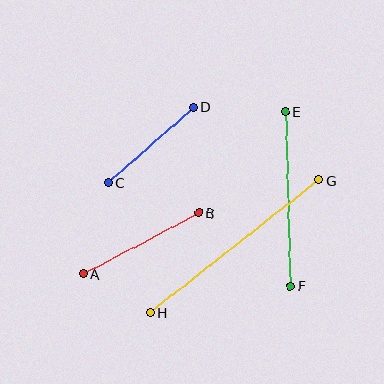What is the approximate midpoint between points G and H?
The midpoint is at approximately (235, 246) pixels.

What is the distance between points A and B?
The distance is approximately 130 pixels.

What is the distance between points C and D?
The distance is approximately 114 pixels.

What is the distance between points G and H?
The distance is approximately 215 pixels.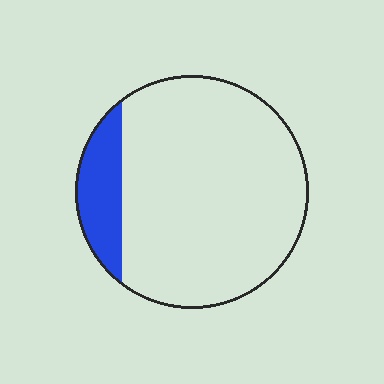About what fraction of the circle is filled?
About one eighth (1/8).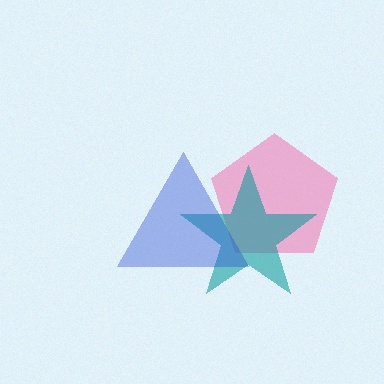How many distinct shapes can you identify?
There are 3 distinct shapes: a pink pentagon, a teal star, a blue triangle.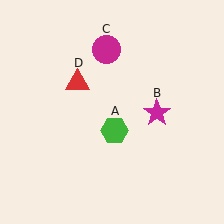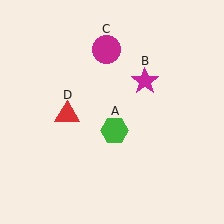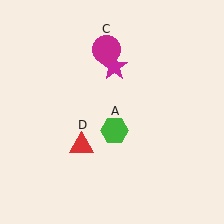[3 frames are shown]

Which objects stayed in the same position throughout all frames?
Green hexagon (object A) and magenta circle (object C) remained stationary.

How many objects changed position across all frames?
2 objects changed position: magenta star (object B), red triangle (object D).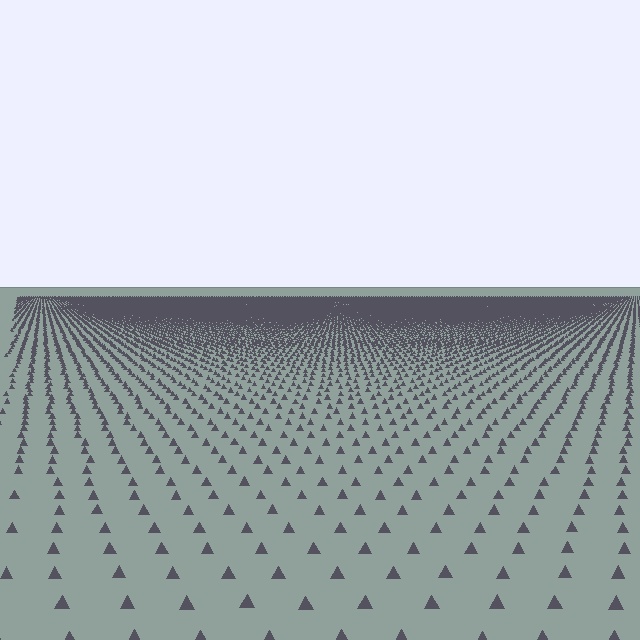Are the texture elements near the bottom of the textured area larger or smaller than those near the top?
Larger. Near the bottom, elements are closer to the viewer and appear at a bigger on-screen size.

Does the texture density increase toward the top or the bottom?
Density increases toward the top.